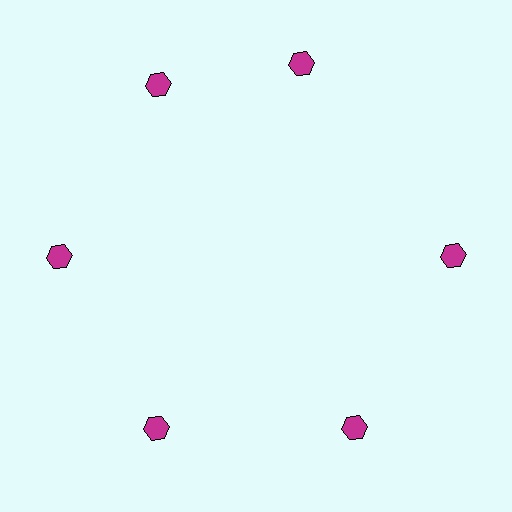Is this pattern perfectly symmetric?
No. The 6 magenta hexagons are arranged in a ring, but one element near the 1 o'clock position is rotated out of alignment along the ring, breaking the 6-fold rotational symmetry.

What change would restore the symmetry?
The symmetry would be restored by rotating it back into even spacing with its neighbors so that all 6 hexagons sit at equal angles and equal distance from the center.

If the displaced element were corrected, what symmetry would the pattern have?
It would have 6-fold rotational symmetry — the pattern would map onto itself every 60 degrees.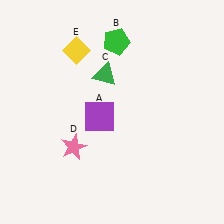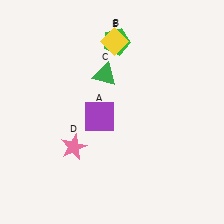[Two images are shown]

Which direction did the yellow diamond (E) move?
The yellow diamond (E) moved right.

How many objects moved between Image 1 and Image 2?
1 object moved between the two images.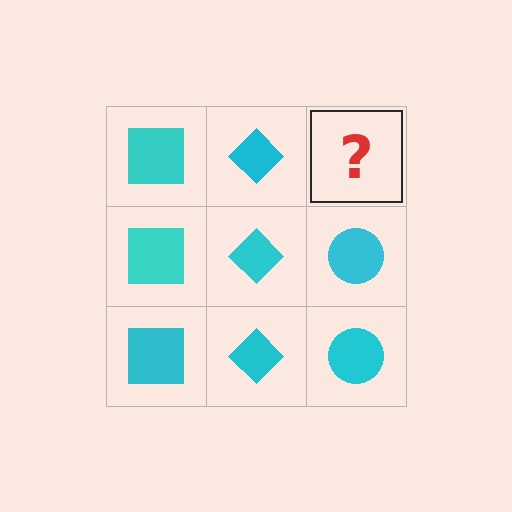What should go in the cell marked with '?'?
The missing cell should contain a cyan circle.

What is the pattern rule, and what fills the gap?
The rule is that each column has a consistent shape. The gap should be filled with a cyan circle.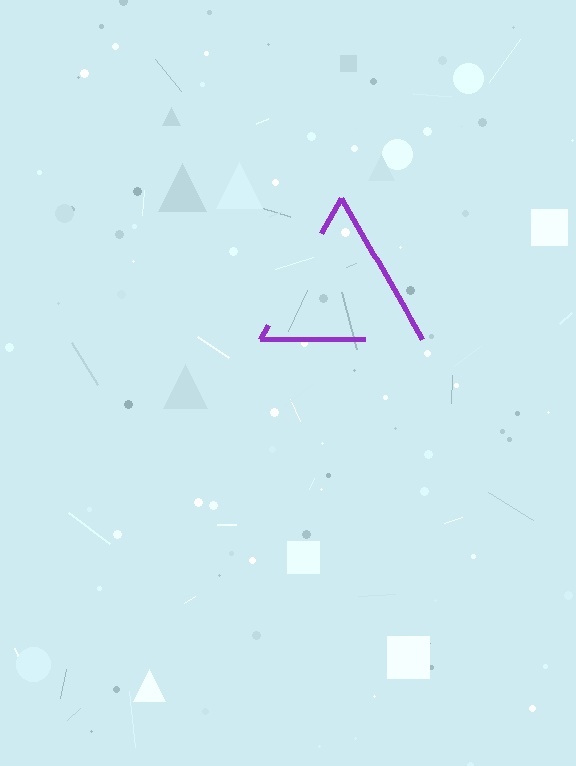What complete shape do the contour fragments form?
The contour fragments form a triangle.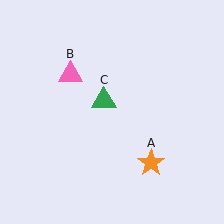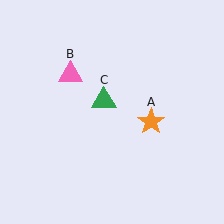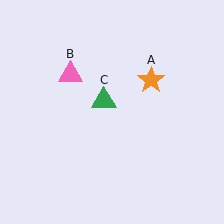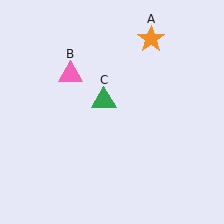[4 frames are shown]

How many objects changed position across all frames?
1 object changed position: orange star (object A).